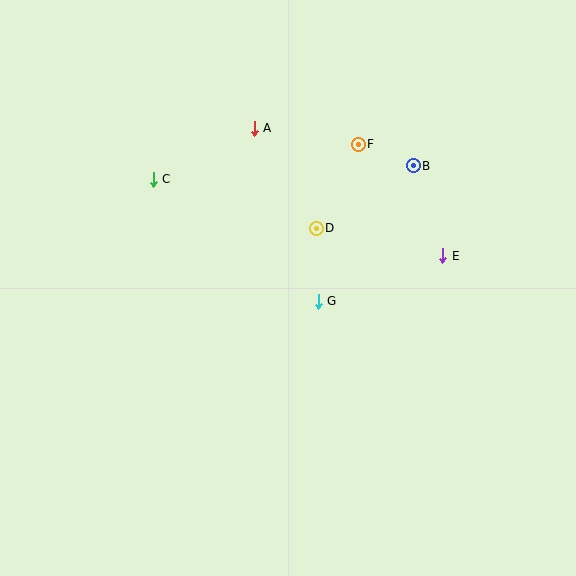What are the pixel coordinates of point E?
Point E is at (443, 256).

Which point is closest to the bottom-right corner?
Point E is closest to the bottom-right corner.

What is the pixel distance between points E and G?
The distance between E and G is 133 pixels.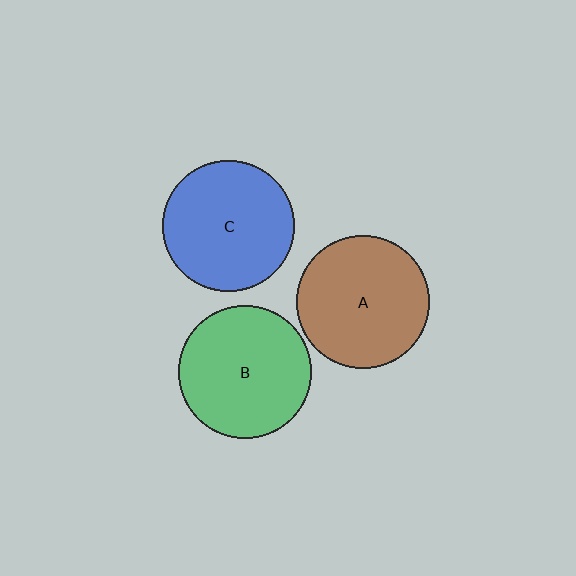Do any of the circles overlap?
No, none of the circles overlap.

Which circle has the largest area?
Circle A (brown).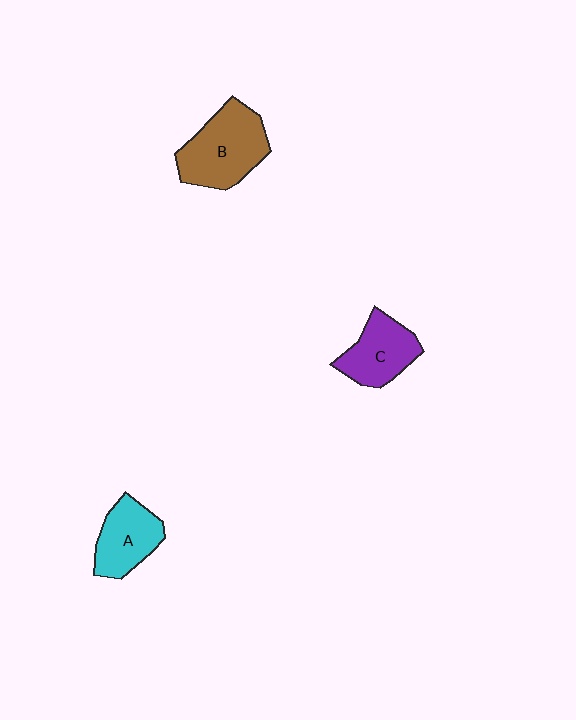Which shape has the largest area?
Shape B (brown).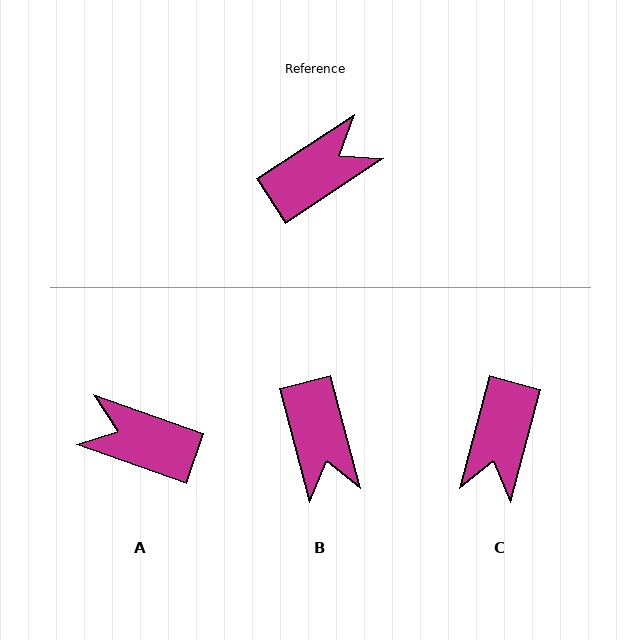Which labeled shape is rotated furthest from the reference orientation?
C, about 139 degrees away.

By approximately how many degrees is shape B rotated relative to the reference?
Approximately 108 degrees clockwise.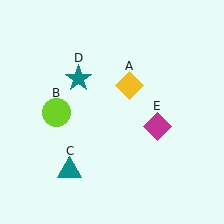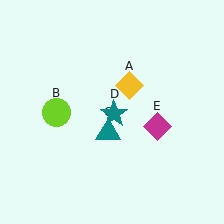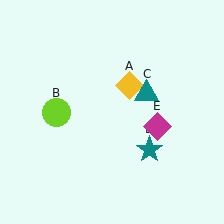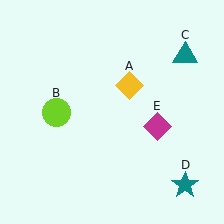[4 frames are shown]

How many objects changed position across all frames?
2 objects changed position: teal triangle (object C), teal star (object D).